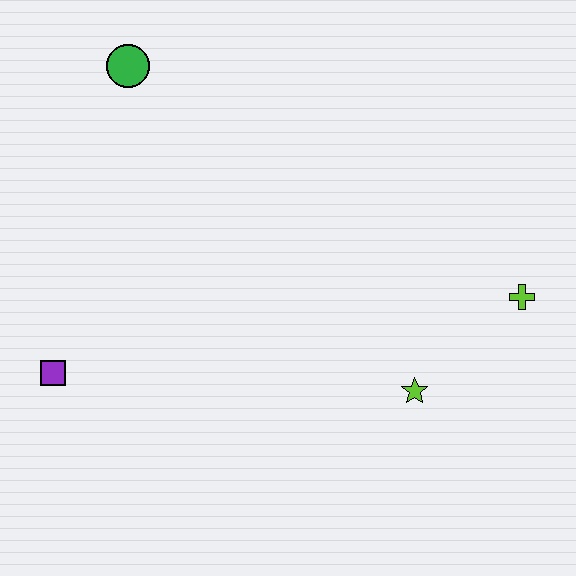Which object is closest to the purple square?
The green circle is closest to the purple square.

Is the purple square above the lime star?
Yes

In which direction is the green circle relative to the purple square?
The green circle is above the purple square.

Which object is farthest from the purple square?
The lime cross is farthest from the purple square.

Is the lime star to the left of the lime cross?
Yes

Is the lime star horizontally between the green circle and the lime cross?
Yes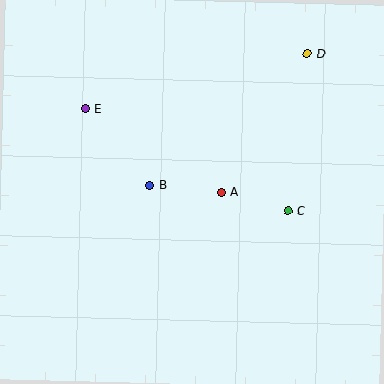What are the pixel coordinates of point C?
Point C is at (288, 210).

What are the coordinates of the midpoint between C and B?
The midpoint between C and B is at (219, 198).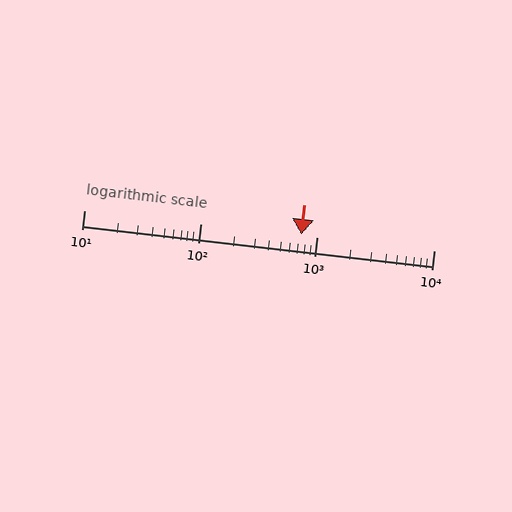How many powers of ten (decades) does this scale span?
The scale spans 3 decades, from 10 to 10000.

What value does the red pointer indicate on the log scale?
The pointer indicates approximately 730.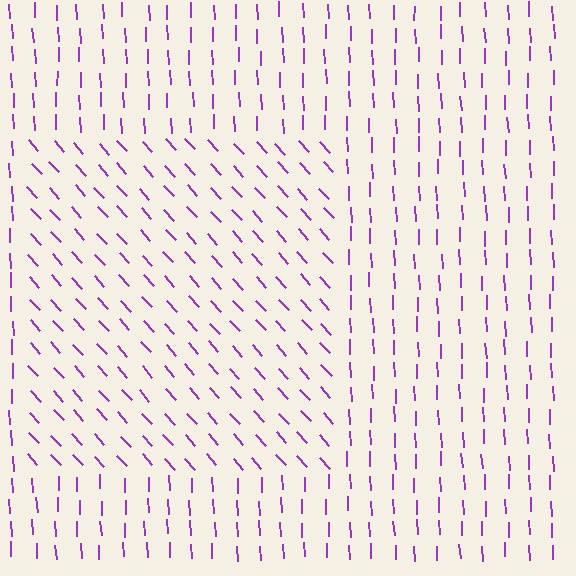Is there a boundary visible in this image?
Yes, there is a texture boundary formed by a change in line orientation.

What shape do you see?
I see a rectangle.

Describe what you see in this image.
The image is filled with small purple line segments. A rectangle region in the image has lines oriented differently from the surrounding lines, creating a visible texture boundary.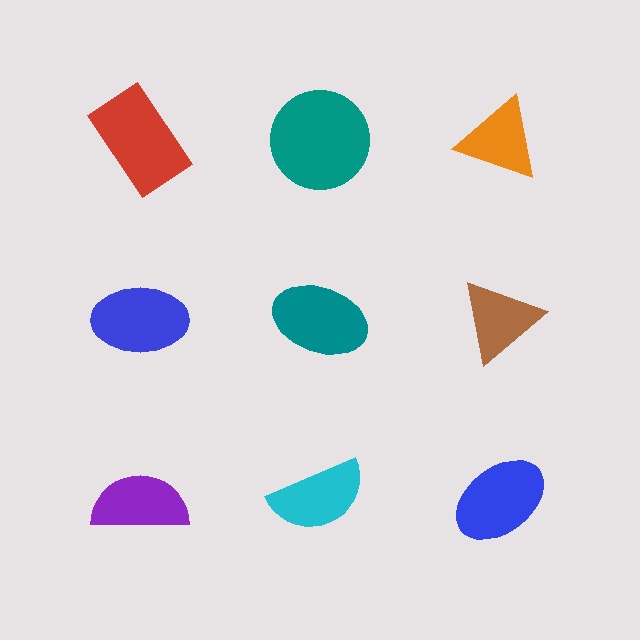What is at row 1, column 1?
A red rectangle.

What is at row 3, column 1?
A purple semicircle.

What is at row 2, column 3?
A brown triangle.